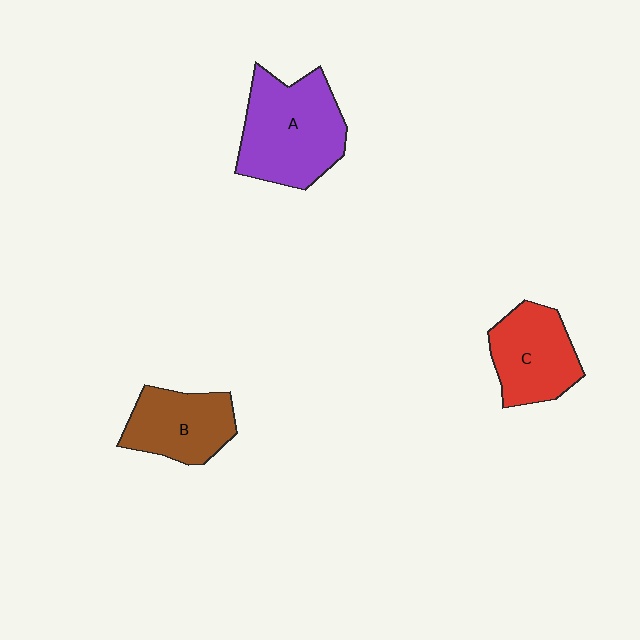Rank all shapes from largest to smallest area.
From largest to smallest: A (purple), C (red), B (brown).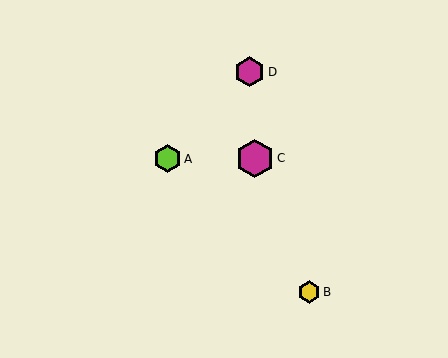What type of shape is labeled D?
Shape D is a magenta hexagon.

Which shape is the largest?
The magenta hexagon (labeled C) is the largest.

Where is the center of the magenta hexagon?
The center of the magenta hexagon is at (255, 158).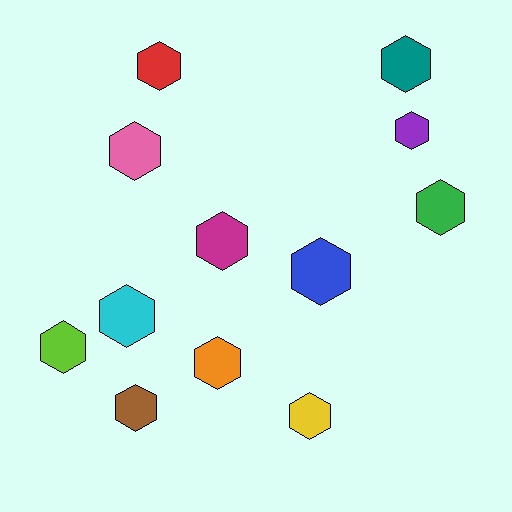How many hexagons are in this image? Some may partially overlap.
There are 12 hexagons.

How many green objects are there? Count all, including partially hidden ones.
There is 1 green object.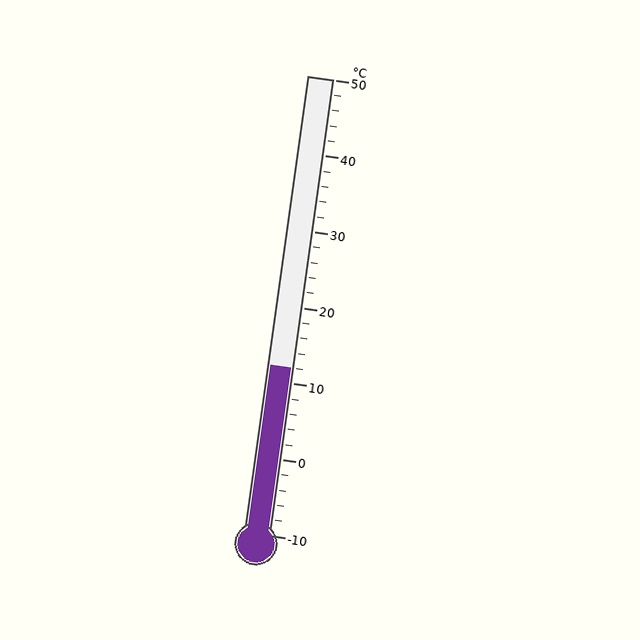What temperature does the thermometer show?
The thermometer shows approximately 12°C.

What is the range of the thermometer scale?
The thermometer scale ranges from -10°C to 50°C.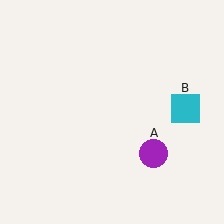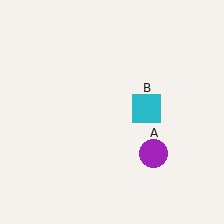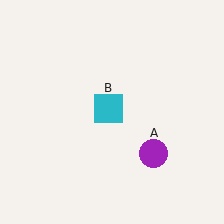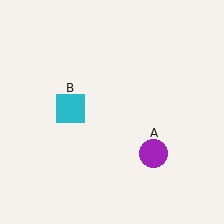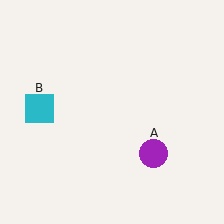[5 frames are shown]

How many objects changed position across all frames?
1 object changed position: cyan square (object B).